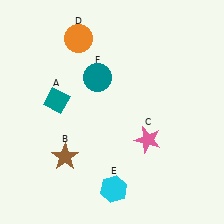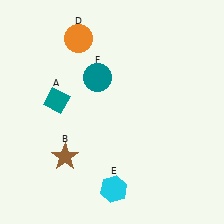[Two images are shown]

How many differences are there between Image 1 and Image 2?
There is 1 difference between the two images.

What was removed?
The pink star (C) was removed in Image 2.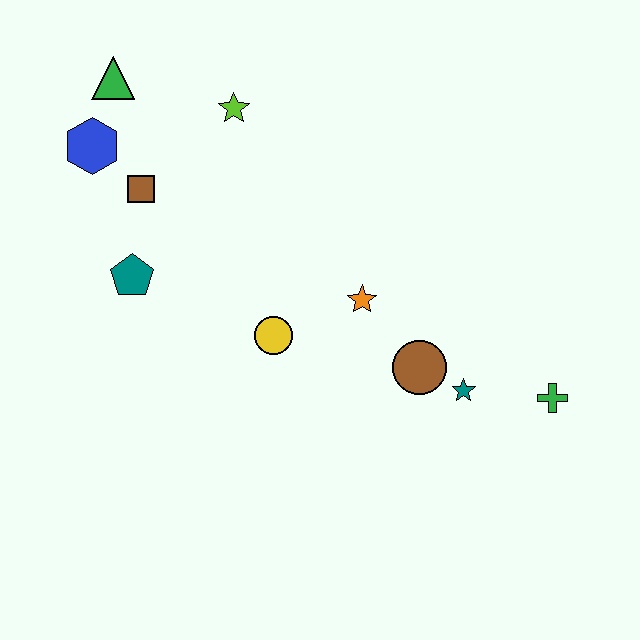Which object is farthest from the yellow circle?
The green triangle is farthest from the yellow circle.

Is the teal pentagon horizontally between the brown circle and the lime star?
No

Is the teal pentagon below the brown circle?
No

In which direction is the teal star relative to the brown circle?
The teal star is to the right of the brown circle.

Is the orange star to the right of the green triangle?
Yes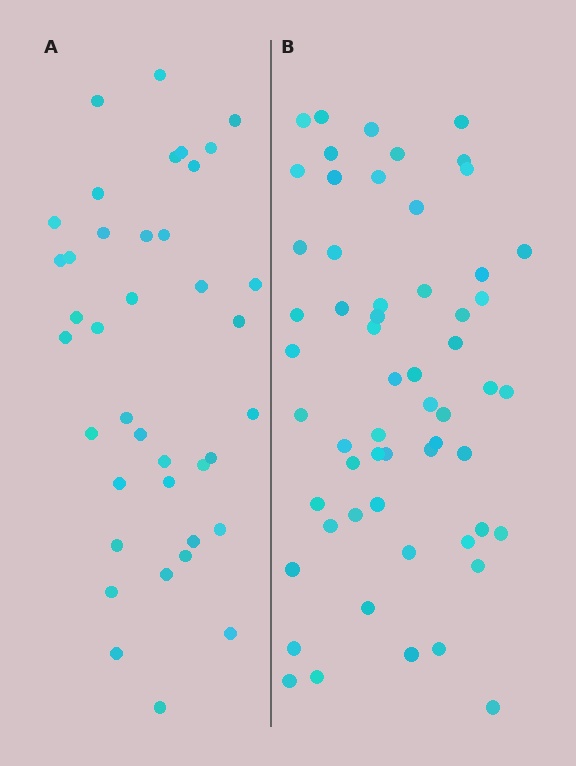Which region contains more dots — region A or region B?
Region B (the right region) has more dots.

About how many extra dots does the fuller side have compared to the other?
Region B has approximately 20 more dots than region A.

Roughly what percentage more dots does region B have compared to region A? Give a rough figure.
About 50% more.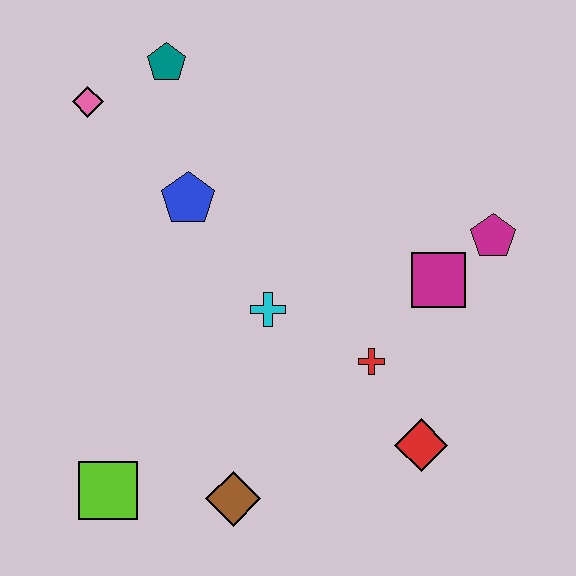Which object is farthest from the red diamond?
The pink diamond is farthest from the red diamond.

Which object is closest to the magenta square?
The magenta pentagon is closest to the magenta square.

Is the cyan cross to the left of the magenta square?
Yes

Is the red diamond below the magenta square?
Yes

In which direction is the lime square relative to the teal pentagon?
The lime square is below the teal pentagon.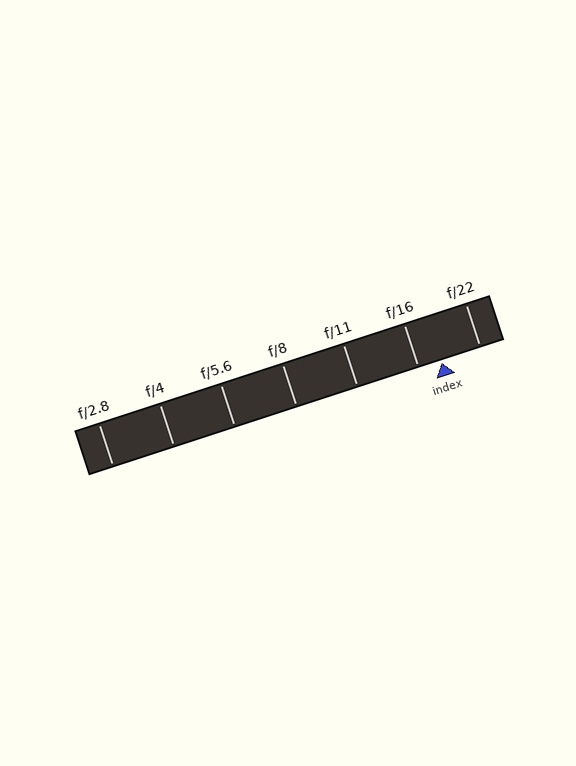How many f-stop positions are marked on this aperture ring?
There are 7 f-stop positions marked.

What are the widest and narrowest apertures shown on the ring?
The widest aperture shown is f/2.8 and the narrowest is f/22.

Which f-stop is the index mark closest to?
The index mark is closest to f/16.